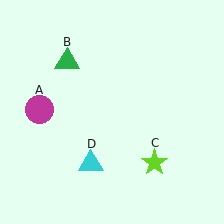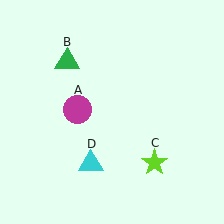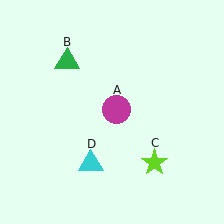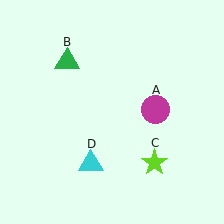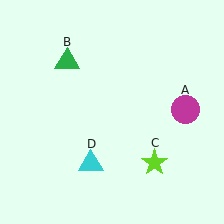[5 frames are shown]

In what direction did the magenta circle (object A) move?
The magenta circle (object A) moved right.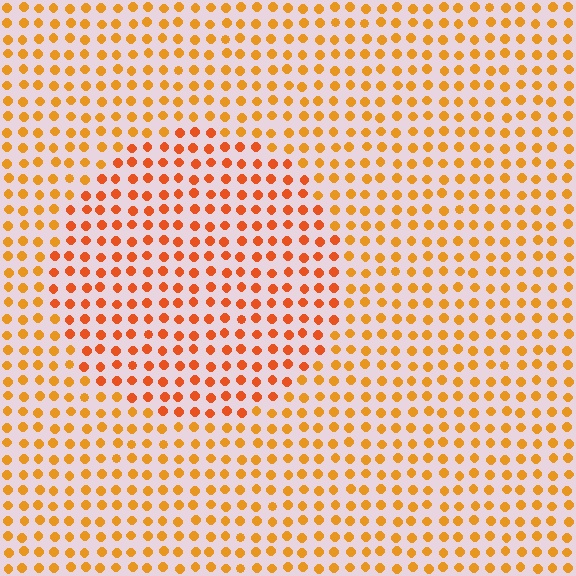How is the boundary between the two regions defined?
The boundary is defined purely by a slight shift in hue (about 20 degrees). Spacing, size, and orientation are identical on both sides.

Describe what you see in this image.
The image is filled with small orange elements in a uniform arrangement. A circle-shaped region is visible where the elements are tinted to a slightly different hue, forming a subtle color boundary.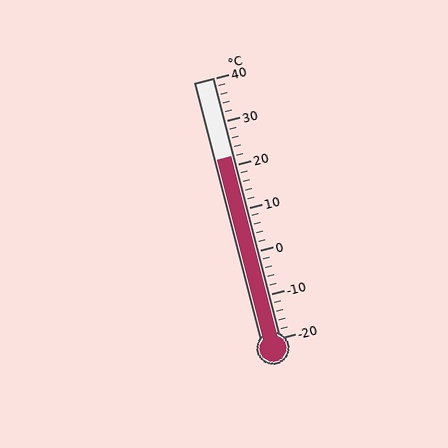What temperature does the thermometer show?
The thermometer shows approximately 22°C.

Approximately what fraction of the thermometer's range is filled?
The thermometer is filled to approximately 70% of its range.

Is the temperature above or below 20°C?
The temperature is above 20°C.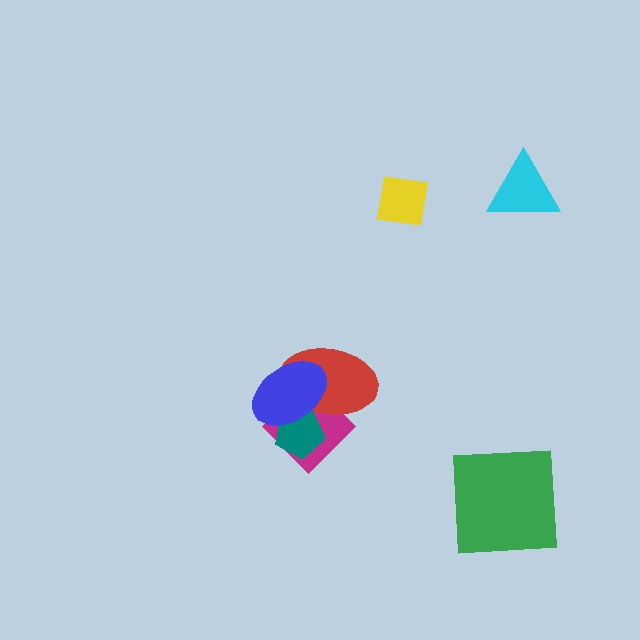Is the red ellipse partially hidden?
Yes, it is partially covered by another shape.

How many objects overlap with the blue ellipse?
3 objects overlap with the blue ellipse.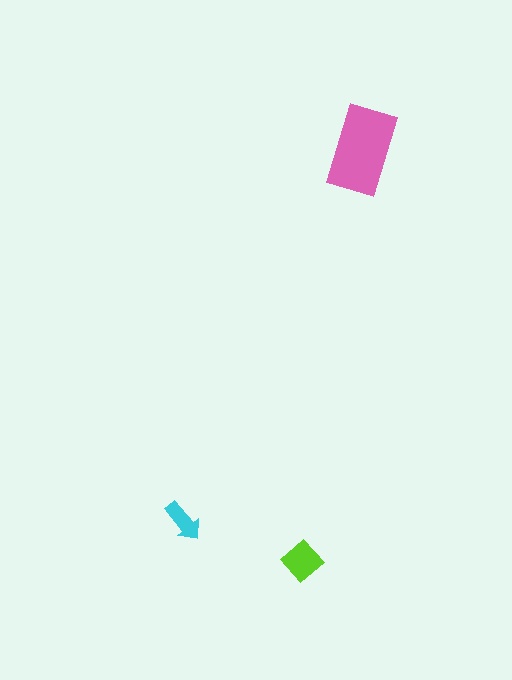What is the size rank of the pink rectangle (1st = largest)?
1st.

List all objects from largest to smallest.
The pink rectangle, the lime diamond, the cyan arrow.